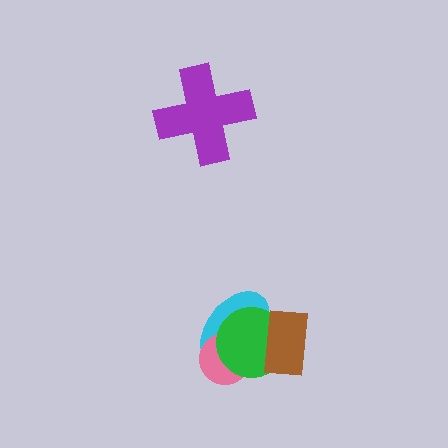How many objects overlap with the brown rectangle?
2 objects overlap with the brown rectangle.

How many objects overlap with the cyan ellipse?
3 objects overlap with the cyan ellipse.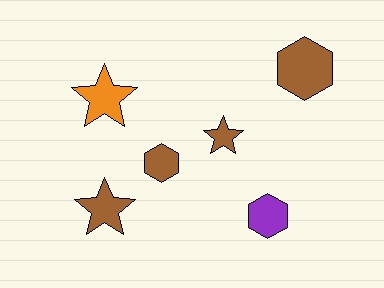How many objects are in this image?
There are 6 objects.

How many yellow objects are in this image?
There are no yellow objects.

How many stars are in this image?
There are 3 stars.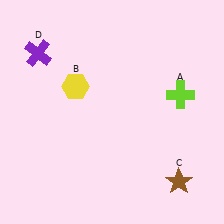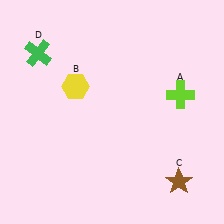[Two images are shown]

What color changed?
The cross (D) changed from purple in Image 1 to green in Image 2.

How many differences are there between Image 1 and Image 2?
There is 1 difference between the two images.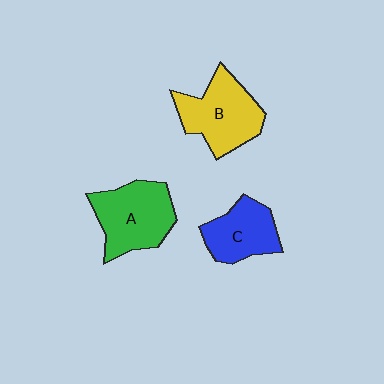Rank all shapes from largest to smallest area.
From largest to smallest: A (green), B (yellow), C (blue).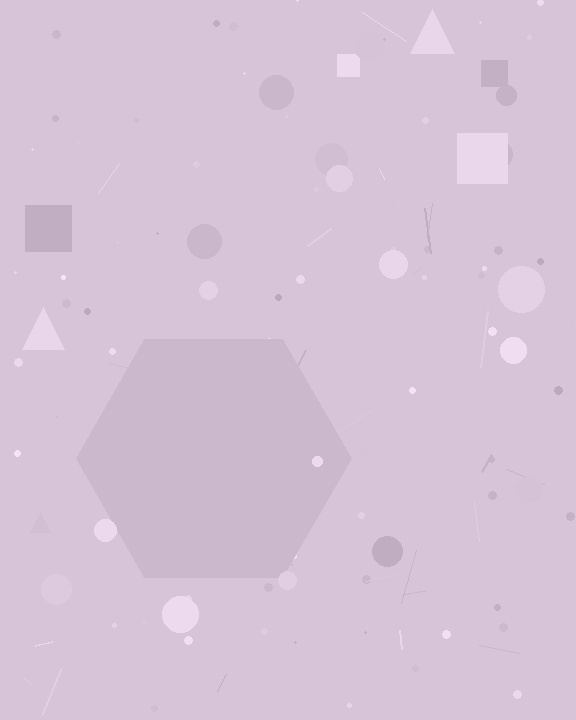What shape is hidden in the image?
A hexagon is hidden in the image.